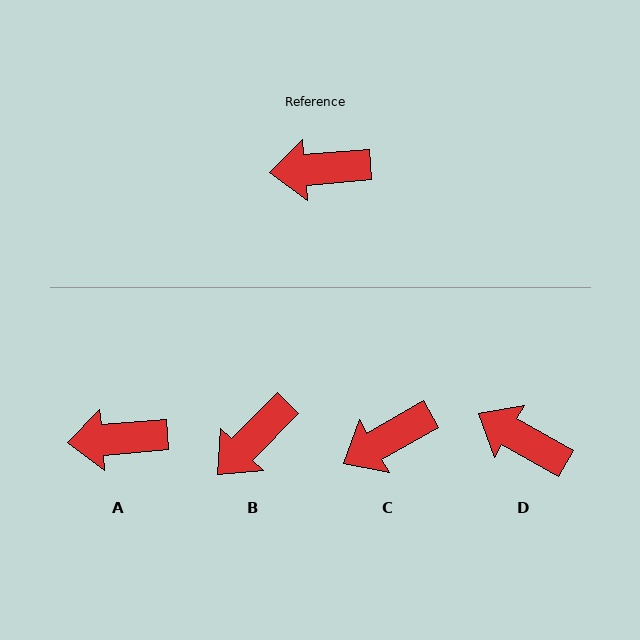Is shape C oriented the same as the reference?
No, it is off by about 25 degrees.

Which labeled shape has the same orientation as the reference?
A.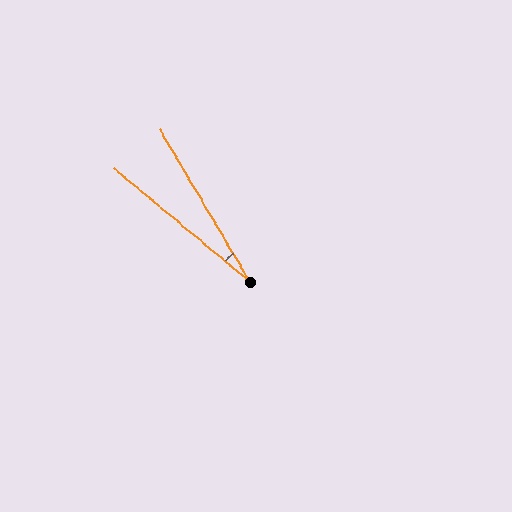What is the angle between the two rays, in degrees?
Approximately 20 degrees.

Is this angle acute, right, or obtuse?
It is acute.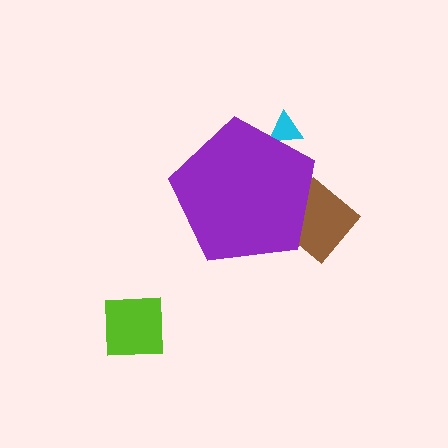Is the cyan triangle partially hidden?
Yes, the cyan triangle is partially hidden behind the purple pentagon.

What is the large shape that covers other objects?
A purple pentagon.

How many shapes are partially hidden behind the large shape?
2 shapes are partially hidden.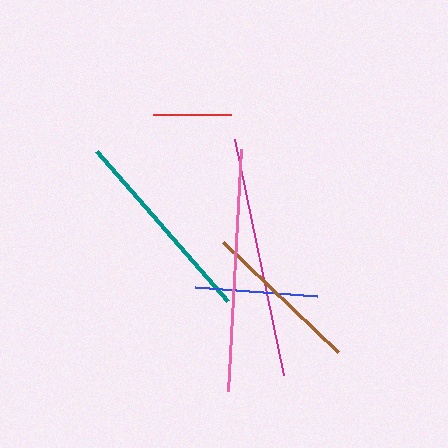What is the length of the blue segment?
The blue segment is approximately 122 pixels long.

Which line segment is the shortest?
The red line is the shortest at approximately 78 pixels.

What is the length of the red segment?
The red segment is approximately 78 pixels long.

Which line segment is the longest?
The pink line is the longest at approximately 242 pixels.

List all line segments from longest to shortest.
From longest to shortest: pink, magenta, teal, brown, blue, red.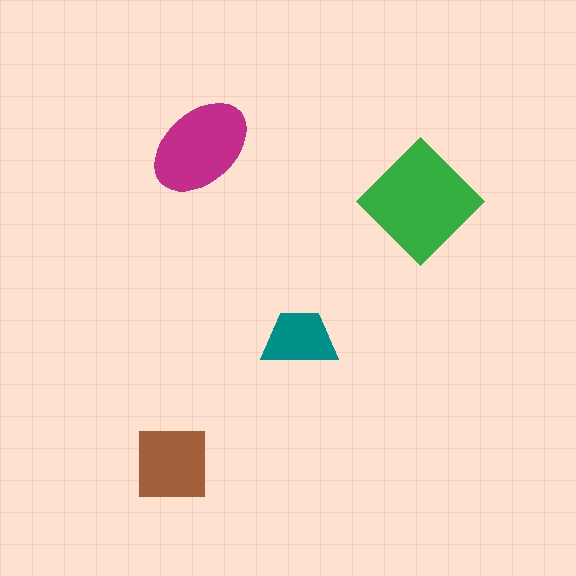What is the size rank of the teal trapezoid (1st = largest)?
4th.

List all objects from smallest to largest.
The teal trapezoid, the brown square, the magenta ellipse, the green diamond.